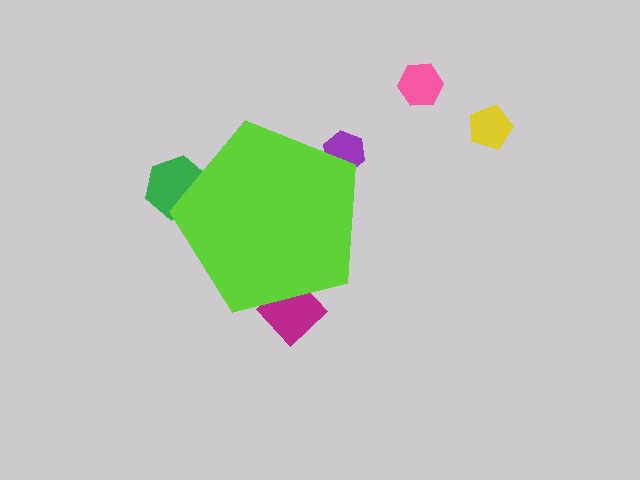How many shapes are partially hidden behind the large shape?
3 shapes are partially hidden.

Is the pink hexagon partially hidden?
No, the pink hexagon is fully visible.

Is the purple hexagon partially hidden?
Yes, the purple hexagon is partially hidden behind the lime pentagon.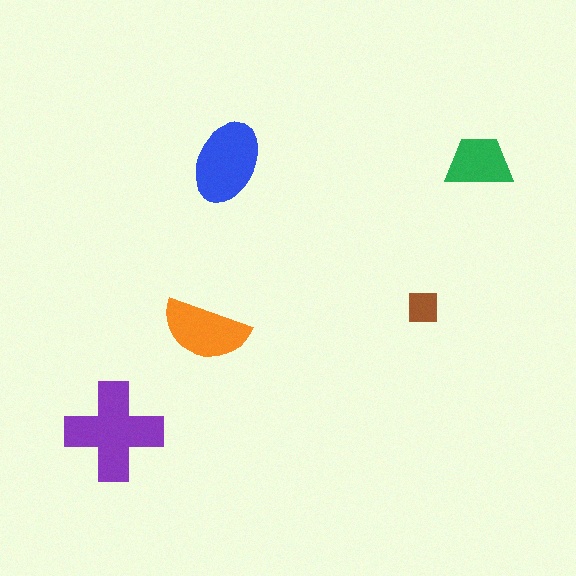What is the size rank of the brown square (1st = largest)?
5th.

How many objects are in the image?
There are 5 objects in the image.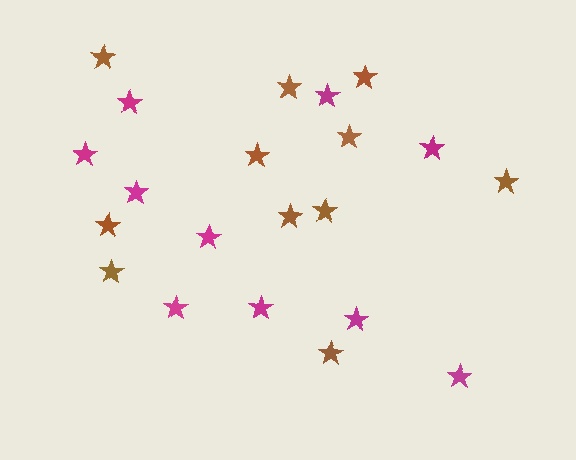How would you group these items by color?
There are 2 groups: one group of brown stars (11) and one group of magenta stars (10).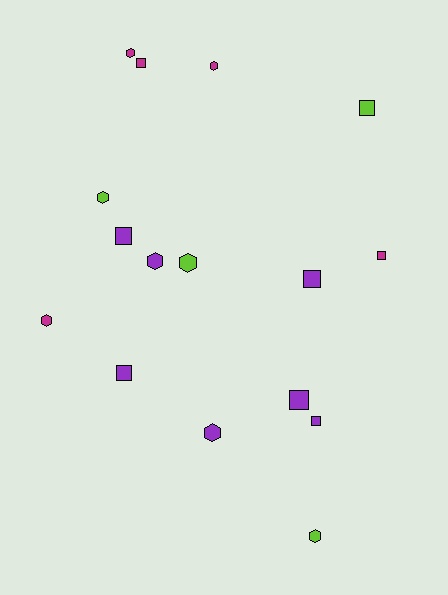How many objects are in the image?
There are 16 objects.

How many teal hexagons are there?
There are no teal hexagons.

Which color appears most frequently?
Purple, with 7 objects.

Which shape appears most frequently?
Square, with 8 objects.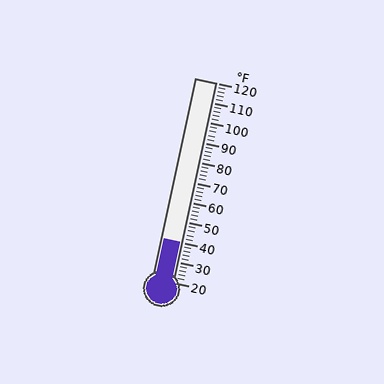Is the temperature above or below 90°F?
The temperature is below 90°F.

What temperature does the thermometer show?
The thermometer shows approximately 40°F.